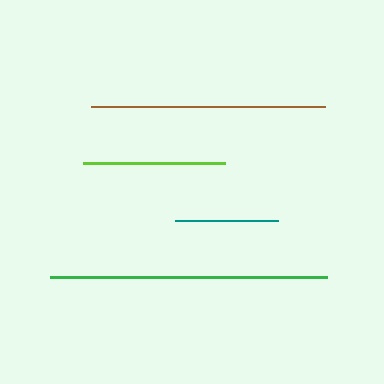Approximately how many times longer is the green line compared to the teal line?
The green line is approximately 2.7 times the length of the teal line.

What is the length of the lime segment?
The lime segment is approximately 142 pixels long.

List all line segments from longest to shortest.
From longest to shortest: green, brown, lime, teal.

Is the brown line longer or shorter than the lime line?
The brown line is longer than the lime line.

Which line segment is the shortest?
The teal line is the shortest at approximately 103 pixels.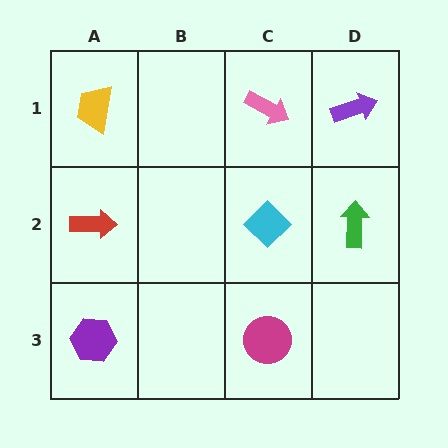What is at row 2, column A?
A red arrow.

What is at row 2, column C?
A cyan diamond.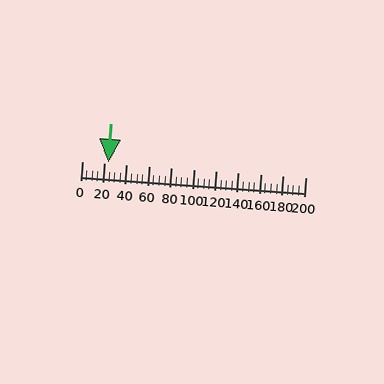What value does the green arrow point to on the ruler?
The green arrow points to approximately 23.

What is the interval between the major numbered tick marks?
The major tick marks are spaced 20 units apart.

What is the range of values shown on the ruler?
The ruler shows values from 0 to 200.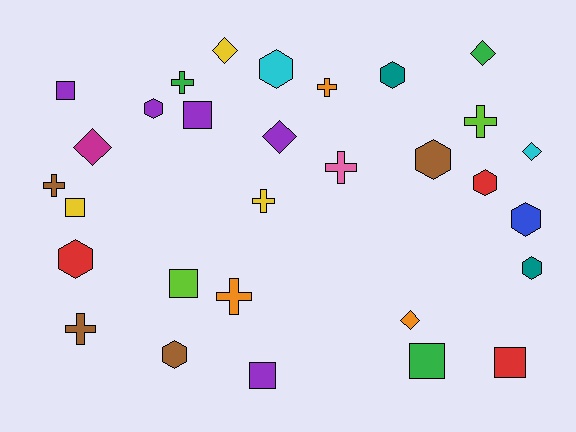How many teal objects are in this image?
There are 2 teal objects.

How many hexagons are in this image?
There are 9 hexagons.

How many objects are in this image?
There are 30 objects.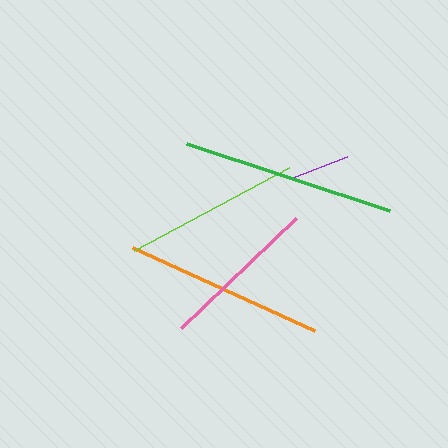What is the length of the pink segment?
The pink segment is approximately 159 pixels long.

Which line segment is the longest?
The green line is the longest at approximately 214 pixels.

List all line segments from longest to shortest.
From longest to shortest: green, orange, lime, pink, purple.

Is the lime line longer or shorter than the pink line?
The lime line is longer than the pink line.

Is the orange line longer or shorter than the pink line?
The orange line is longer than the pink line.